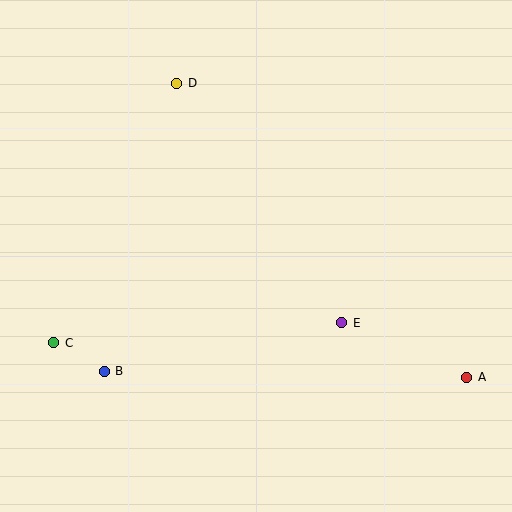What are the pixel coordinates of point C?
Point C is at (54, 343).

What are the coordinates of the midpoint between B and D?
The midpoint between B and D is at (140, 227).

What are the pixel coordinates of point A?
Point A is at (467, 377).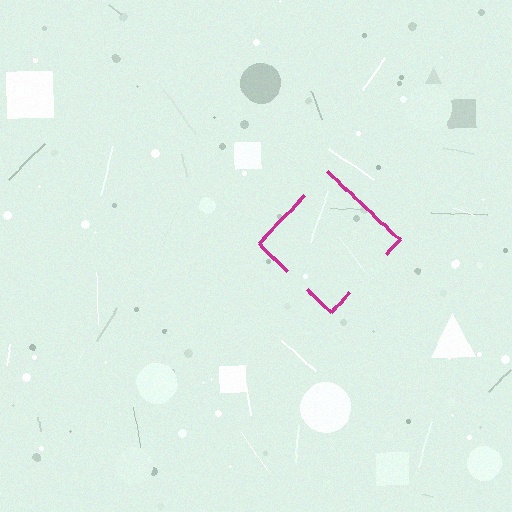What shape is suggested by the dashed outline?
The dashed outline suggests a diamond.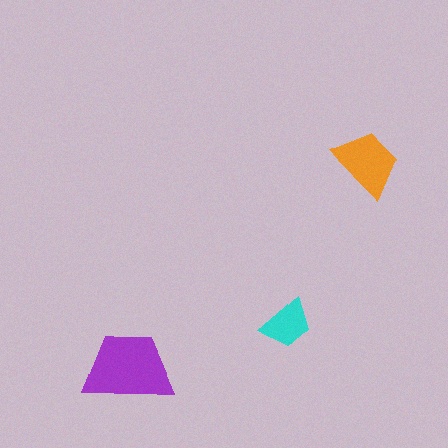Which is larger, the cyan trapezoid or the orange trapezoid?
The orange one.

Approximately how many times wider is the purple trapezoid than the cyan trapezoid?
About 1.5 times wider.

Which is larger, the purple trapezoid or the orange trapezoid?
The purple one.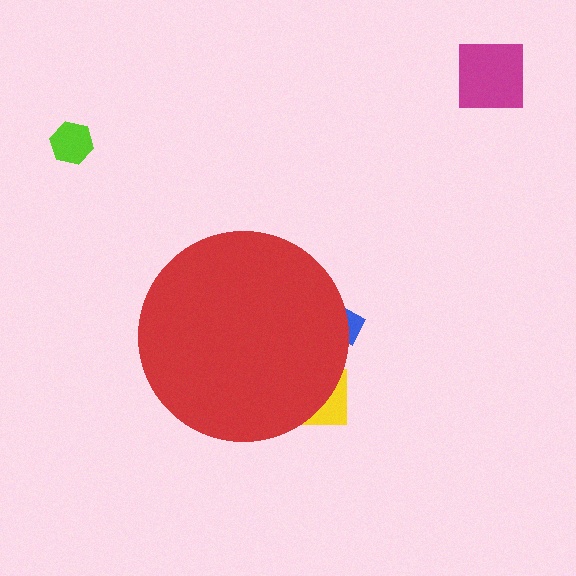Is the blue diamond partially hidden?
Yes, the blue diamond is partially hidden behind the red circle.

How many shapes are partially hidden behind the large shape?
2 shapes are partially hidden.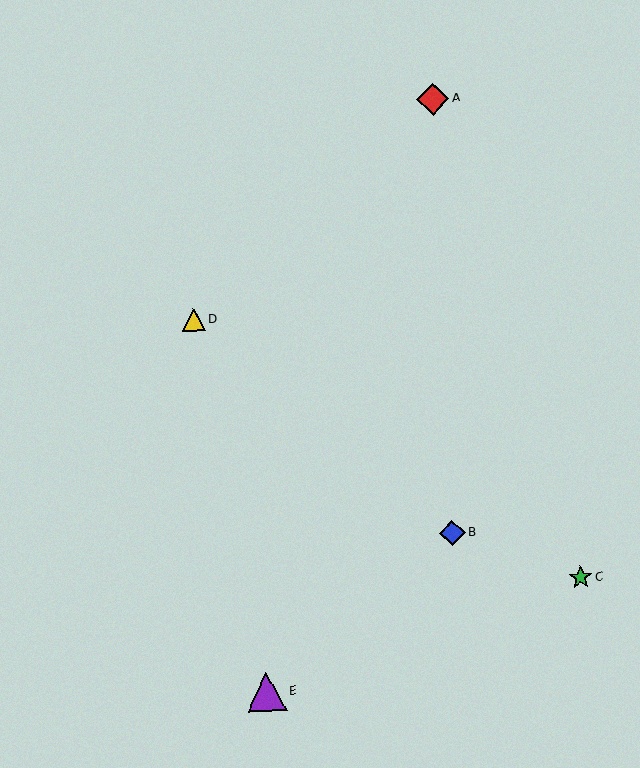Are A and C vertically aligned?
No, A is at x≈432 and C is at x≈581.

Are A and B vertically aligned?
Yes, both are at x≈432.